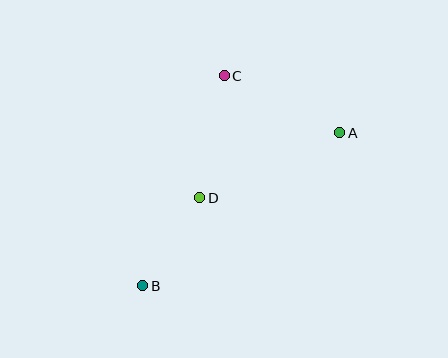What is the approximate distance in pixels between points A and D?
The distance between A and D is approximately 154 pixels.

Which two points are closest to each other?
Points B and D are closest to each other.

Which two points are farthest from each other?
Points A and B are farthest from each other.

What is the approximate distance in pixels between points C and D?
The distance between C and D is approximately 124 pixels.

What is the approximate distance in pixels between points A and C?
The distance between A and C is approximately 129 pixels.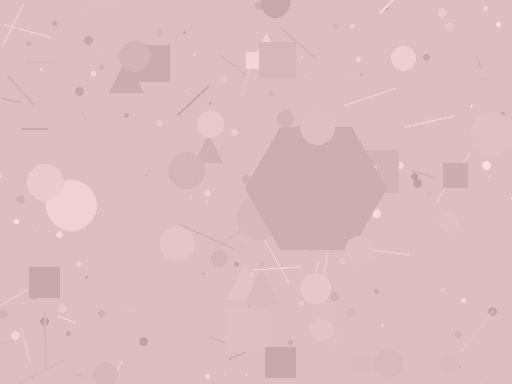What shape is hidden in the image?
A hexagon is hidden in the image.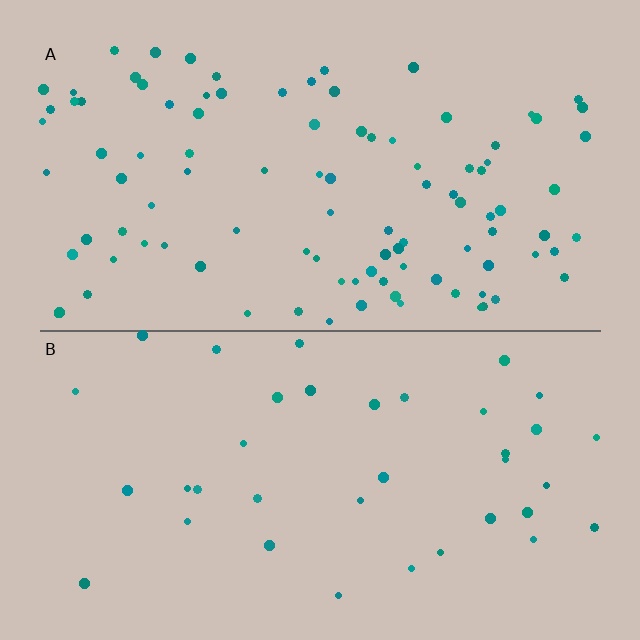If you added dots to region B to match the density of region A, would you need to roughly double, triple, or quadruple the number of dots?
Approximately triple.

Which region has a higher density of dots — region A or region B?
A (the top).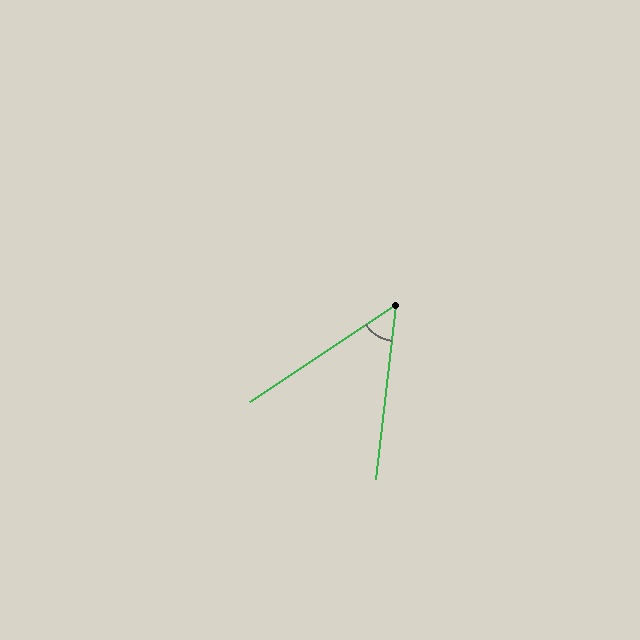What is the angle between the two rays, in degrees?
Approximately 50 degrees.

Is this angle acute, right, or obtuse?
It is acute.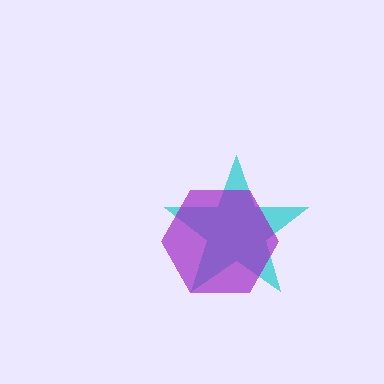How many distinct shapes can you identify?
There are 2 distinct shapes: a cyan star, a purple hexagon.